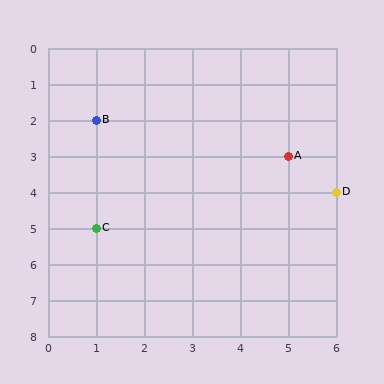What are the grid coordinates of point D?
Point D is at grid coordinates (6, 4).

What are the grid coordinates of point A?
Point A is at grid coordinates (5, 3).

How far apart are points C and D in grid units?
Points C and D are 5 columns and 1 row apart (about 5.1 grid units diagonally).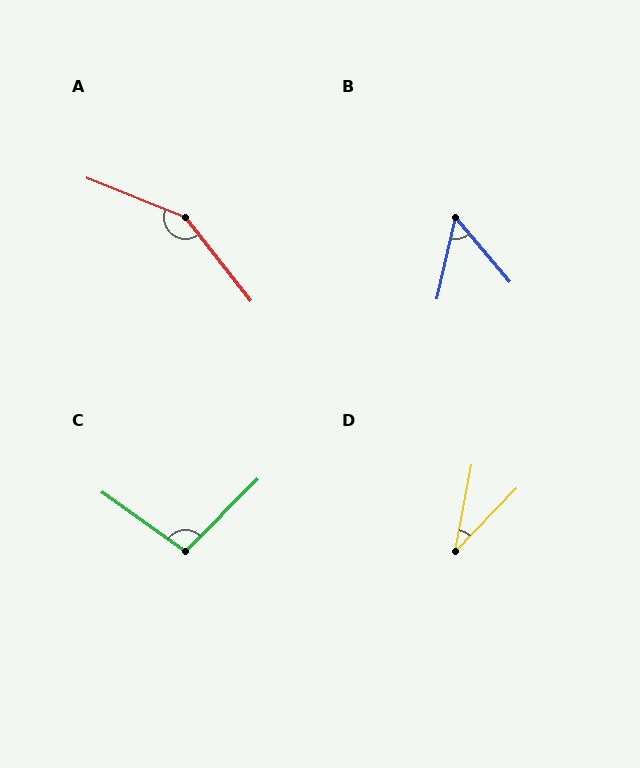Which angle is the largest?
A, at approximately 150 degrees.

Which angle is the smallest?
D, at approximately 33 degrees.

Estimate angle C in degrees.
Approximately 100 degrees.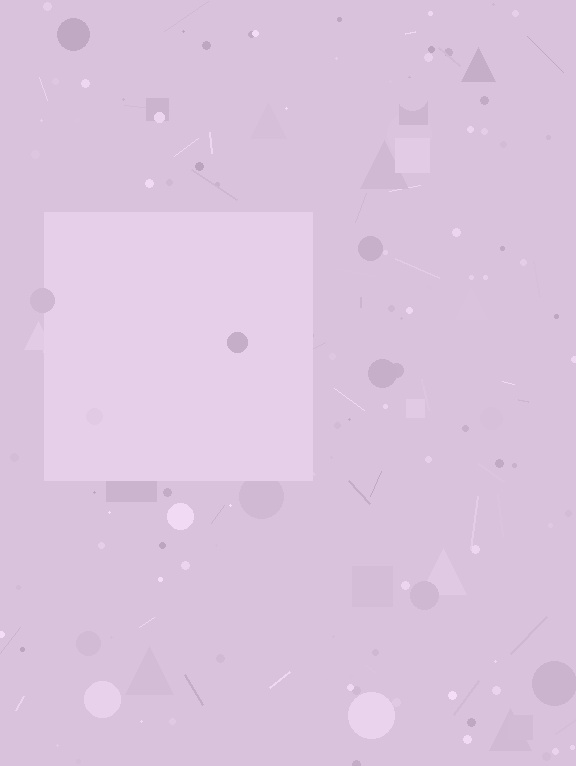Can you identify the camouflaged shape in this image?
The camouflaged shape is a square.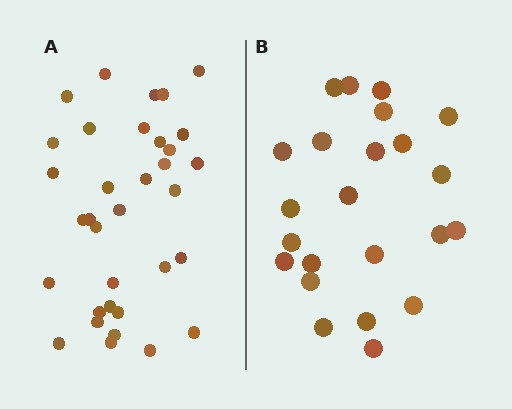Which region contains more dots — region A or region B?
Region A (the left region) has more dots.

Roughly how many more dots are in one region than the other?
Region A has roughly 12 or so more dots than region B.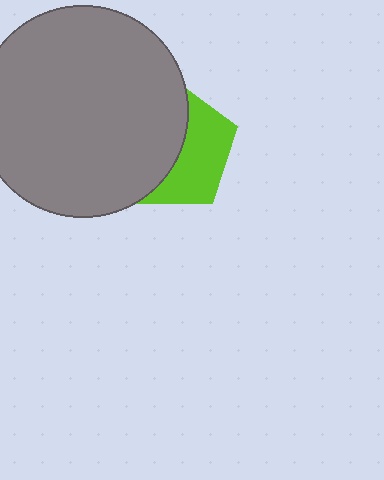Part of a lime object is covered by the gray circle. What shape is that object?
It is a pentagon.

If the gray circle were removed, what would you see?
You would see the complete lime pentagon.